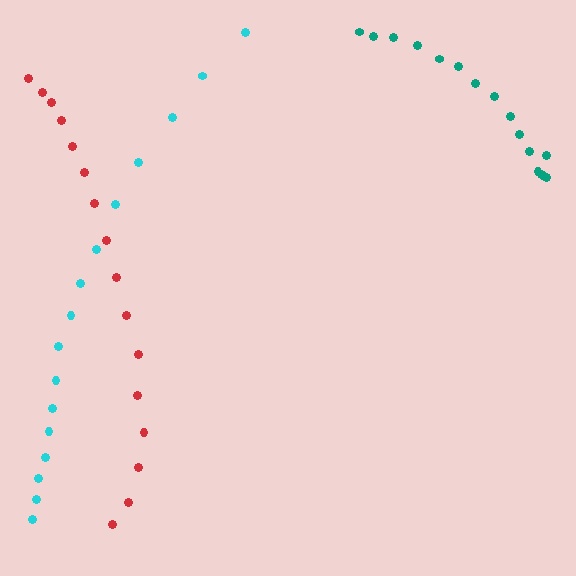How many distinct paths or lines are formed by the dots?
There are 3 distinct paths.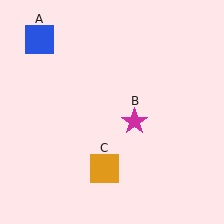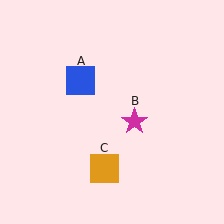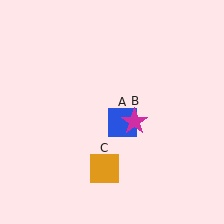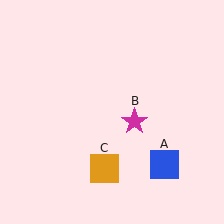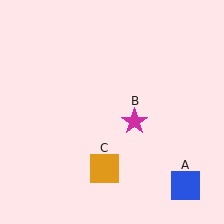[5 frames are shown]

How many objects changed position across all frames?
1 object changed position: blue square (object A).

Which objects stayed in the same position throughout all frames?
Magenta star (object B) and orange square (object C) remained stationary.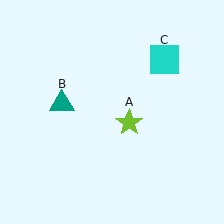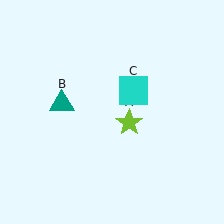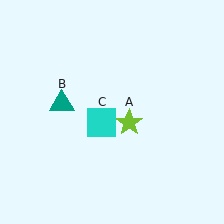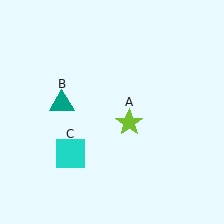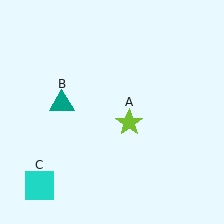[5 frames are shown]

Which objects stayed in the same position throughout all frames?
Lime star (object A) and teal triangle (object B) remained stationary.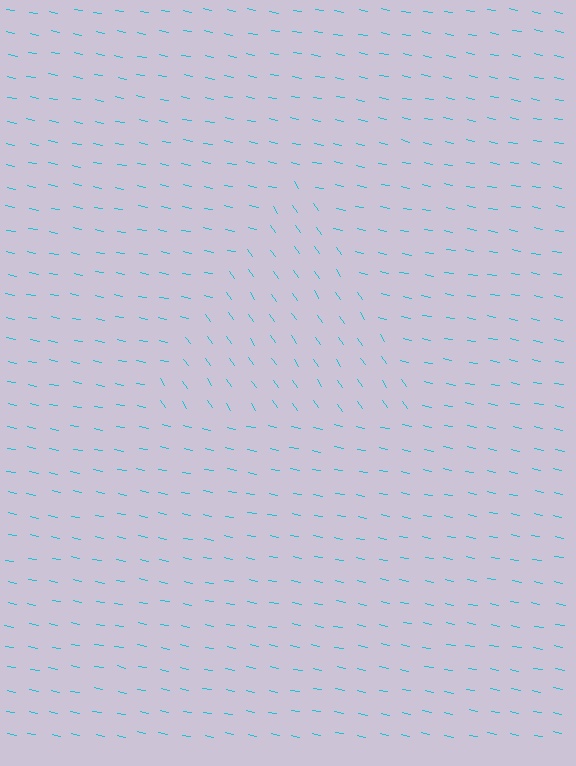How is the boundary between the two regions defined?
The boundary is defined purely by a change in line orientation (approximately 45 degrees difference). All lines are the same color and thickness.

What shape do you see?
I see a triangle.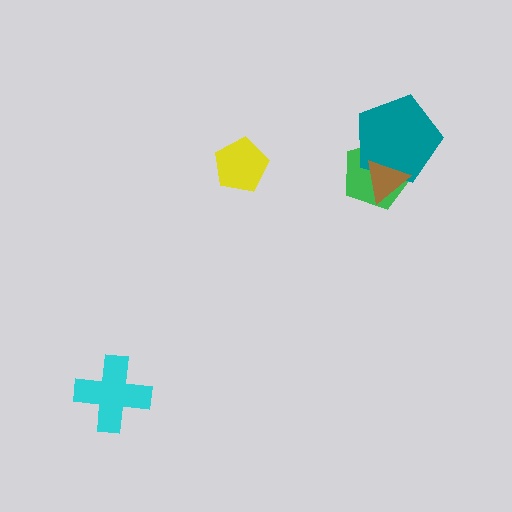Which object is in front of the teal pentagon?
The brown triangle is in front of the teal pentagon.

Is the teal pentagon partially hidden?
Yes, it is partially covered by another shape.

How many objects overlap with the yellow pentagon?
0 objects overlap with the yellow pentagon.